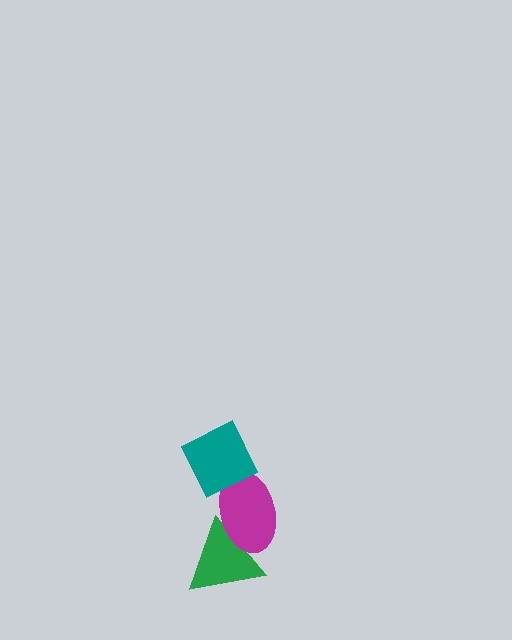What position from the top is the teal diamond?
The teal diamond is 1st from the top.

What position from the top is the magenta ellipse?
The magenta ellipse is 2nd from the top.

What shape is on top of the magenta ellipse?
The teal diamond is on top of the magenta ellipse.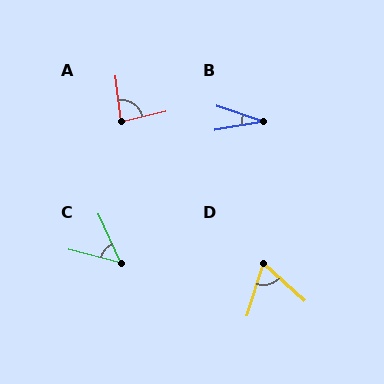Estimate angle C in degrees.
Approximately 52 degrees.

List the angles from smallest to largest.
B (28°), C (52°), D (66°), A (84°).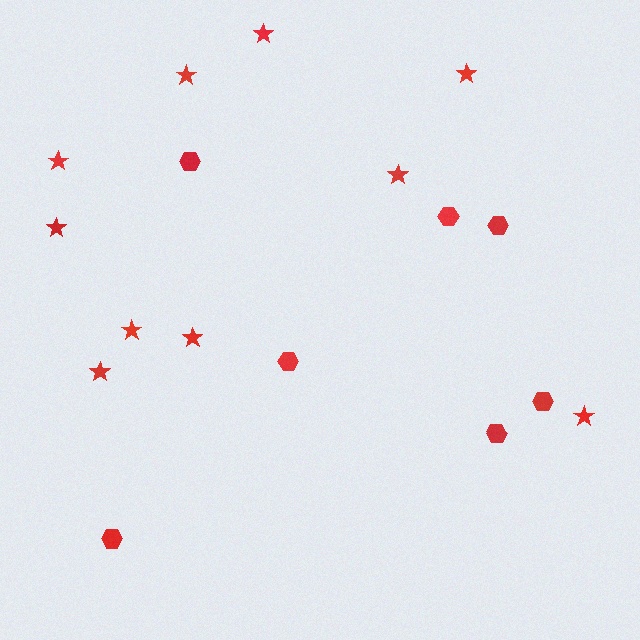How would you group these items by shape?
There are 2 groups: one group of hexagons (7) and one group of stars (10).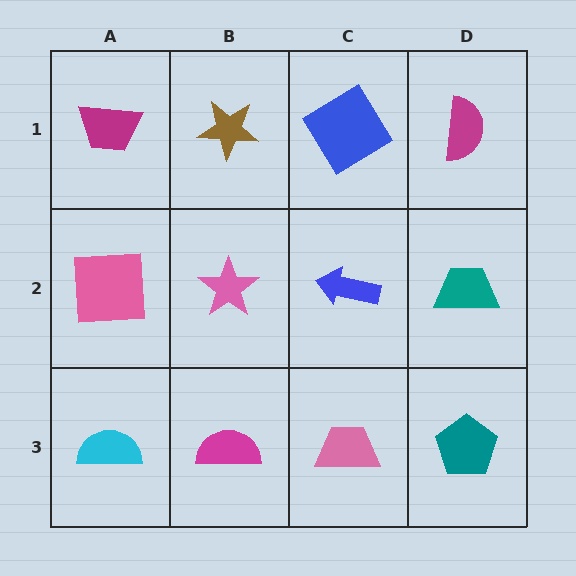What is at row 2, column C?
A blue arrow.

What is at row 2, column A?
A pink square.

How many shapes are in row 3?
4 shapes.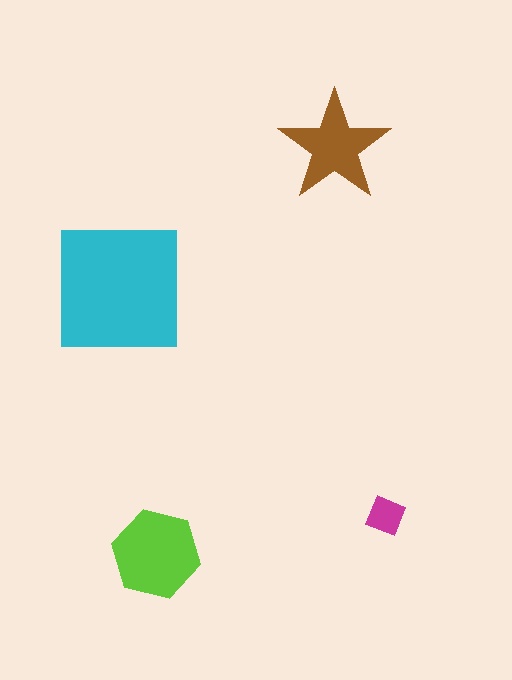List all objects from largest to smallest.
The cyan square, the lime hexagon, the brown star, the magenta diamond.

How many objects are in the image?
There are 4 objects in the image.